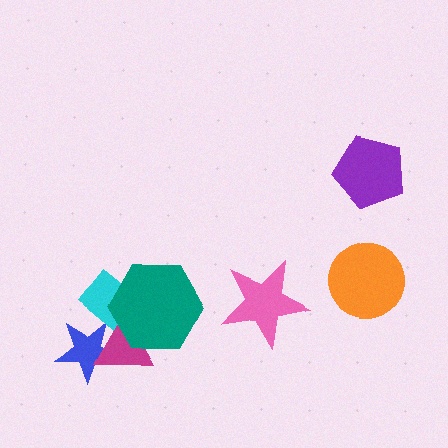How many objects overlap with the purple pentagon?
0 objects overlap with the purple pentagon.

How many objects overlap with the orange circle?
0 objects overlap with the orange circle.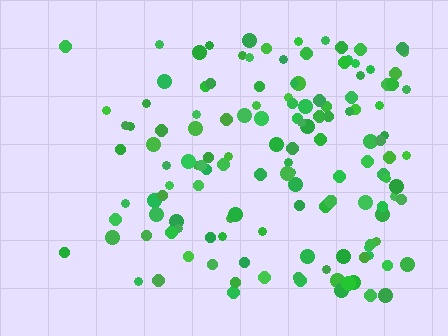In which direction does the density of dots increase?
From left to right, with the right side densest.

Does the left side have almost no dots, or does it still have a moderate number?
Still a moderate number, just noticeably fewer than the right.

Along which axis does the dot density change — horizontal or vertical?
Horizontal.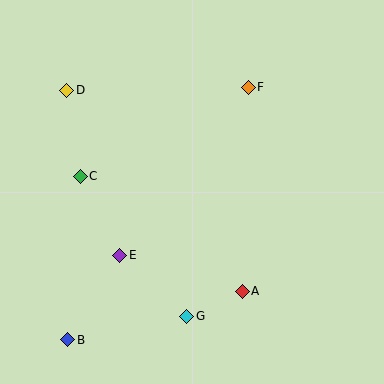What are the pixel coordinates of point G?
Point G is at (187, 316).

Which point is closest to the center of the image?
Point E at (120, 255) is closest to the center.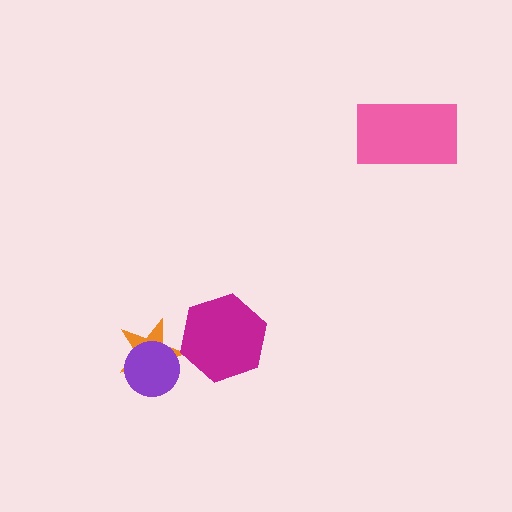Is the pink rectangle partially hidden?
No, no other shape covers it.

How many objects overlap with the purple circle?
1 object overlaps with the purple circle.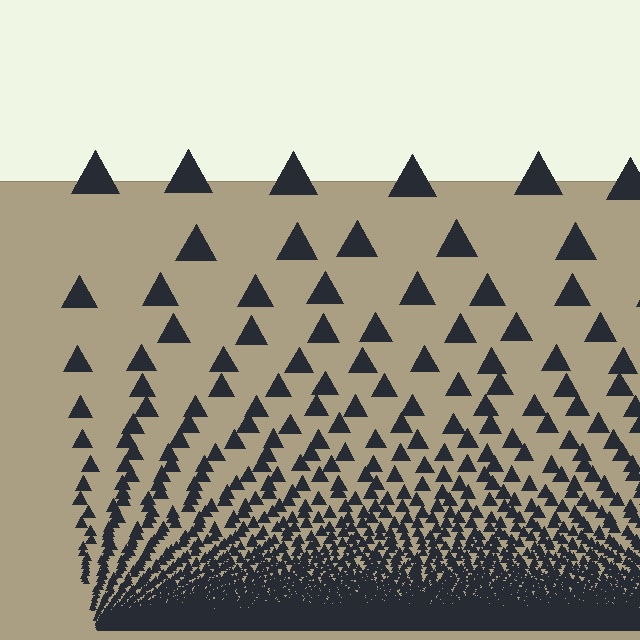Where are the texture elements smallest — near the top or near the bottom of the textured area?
Near the bottom.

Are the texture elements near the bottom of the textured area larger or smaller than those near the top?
Smaller. The gradient is inverted — elements near the bottom are smaller and denser.